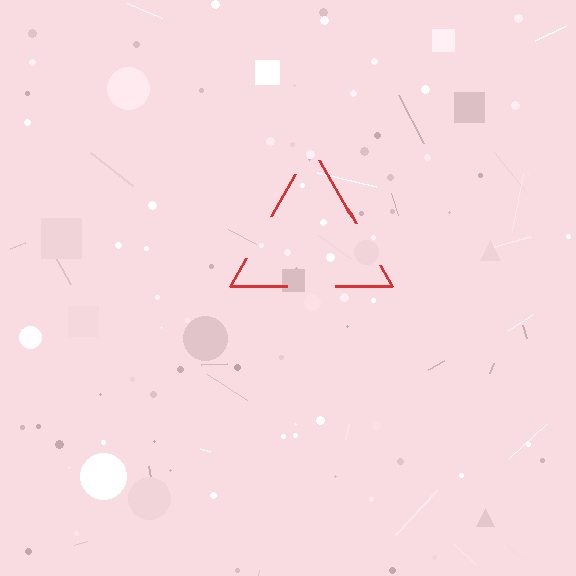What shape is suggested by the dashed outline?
The dashed outline suggests a triangle.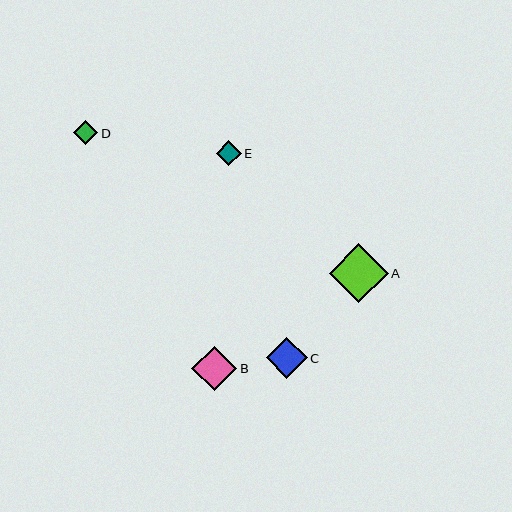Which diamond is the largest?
Diamond A is the largest with a size of approximately 59 pixels.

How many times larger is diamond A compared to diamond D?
Diamond A is approximately 2.4 times the size of diamond D.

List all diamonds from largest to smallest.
From largest to smallest: A, B, C, E, D.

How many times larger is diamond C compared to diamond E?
Diamond C is approximately 1.6 times the size of diamond E.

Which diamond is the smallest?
Diamond D is the smallest with a size of approximately 24 pixels.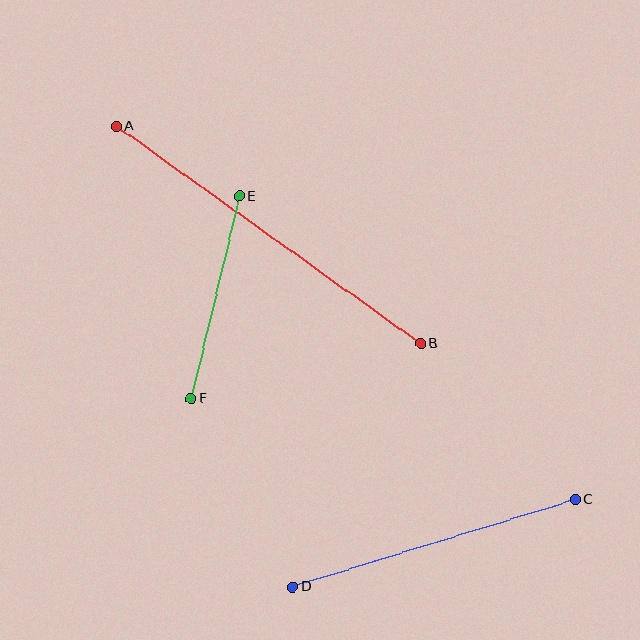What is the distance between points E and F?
The distance is approximately 208 pixels.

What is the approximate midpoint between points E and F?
The midpoint is at approximately (215, 297) pixels.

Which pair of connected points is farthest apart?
Points A and B are farthest apart.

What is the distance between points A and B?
The distance is approximately 374 pixels.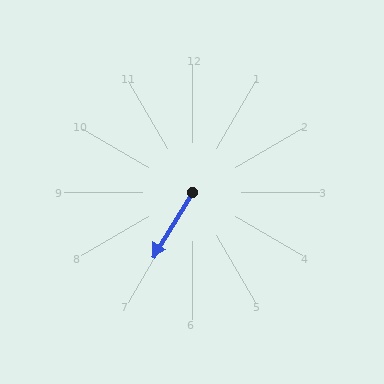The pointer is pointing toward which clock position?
Roughly 7 o'clock.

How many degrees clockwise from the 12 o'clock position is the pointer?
Approximately 211 degrees.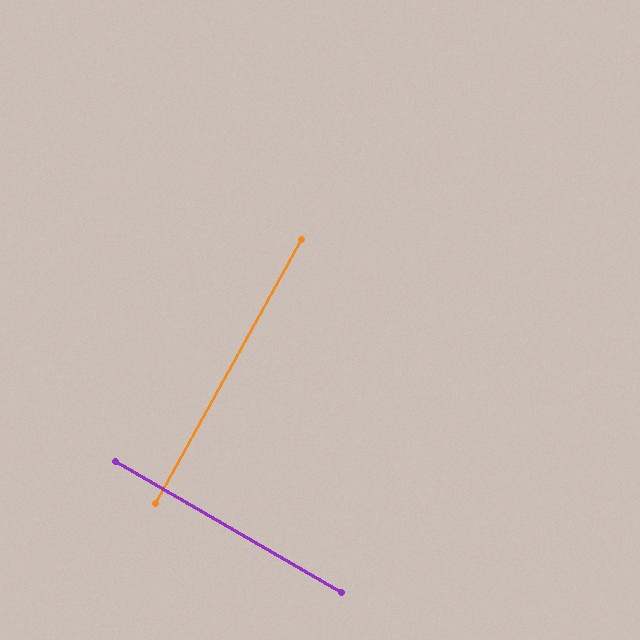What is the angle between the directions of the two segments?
Approximately 89 degrees.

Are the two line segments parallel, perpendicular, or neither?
Perpendicular — they meet at approximately 89°.